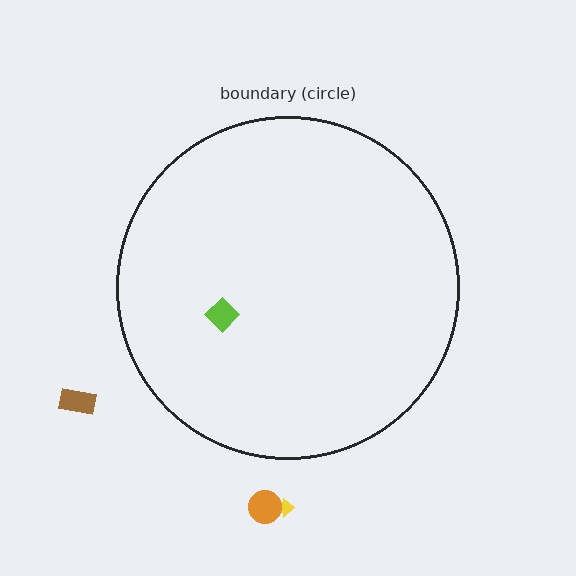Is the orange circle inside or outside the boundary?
Outside.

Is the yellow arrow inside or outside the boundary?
Outside.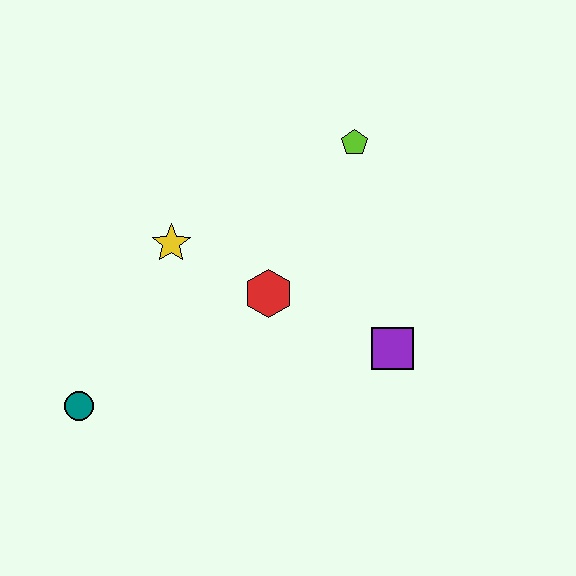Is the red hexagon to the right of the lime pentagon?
No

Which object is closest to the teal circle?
The yellow star is closest to the teal circle.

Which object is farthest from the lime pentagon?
The teal circle is farthest from the lime pentagon.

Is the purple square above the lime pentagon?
No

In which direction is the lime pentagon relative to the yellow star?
The lime pentagon is to the right of the yellow star.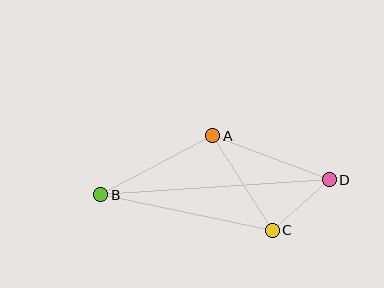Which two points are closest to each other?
Points C and D are closest to each other.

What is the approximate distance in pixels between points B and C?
The distance between B and C is approximately 175 pixels.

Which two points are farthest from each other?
Points B and D are farthest from each other.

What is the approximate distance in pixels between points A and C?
The distance between A and C is approximately 112 pixels.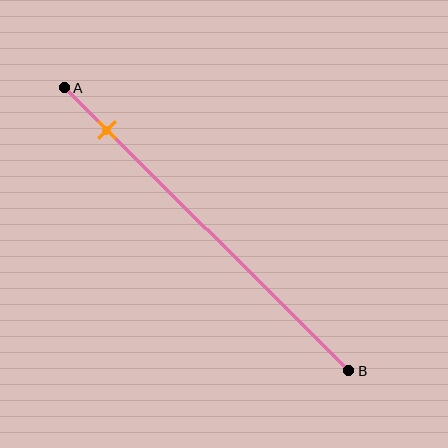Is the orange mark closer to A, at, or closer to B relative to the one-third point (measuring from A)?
The orange mark is closer to point A than the one-third point of segment AB.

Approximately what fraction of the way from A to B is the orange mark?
The orange mark is approximately 15% of the way from A to B.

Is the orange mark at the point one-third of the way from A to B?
No, the mark is at about 15% from A, not at the 33% one-third point.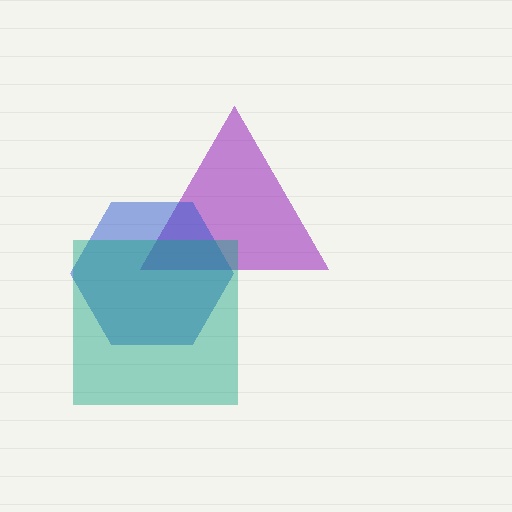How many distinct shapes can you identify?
There are 3 distinct shapes: a purple triangle, a blue hexagon, a teal square.